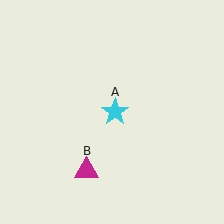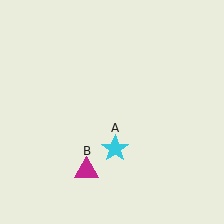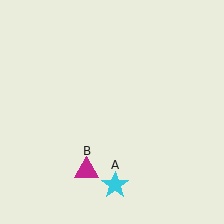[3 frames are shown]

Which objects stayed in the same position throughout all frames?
Magenta triangle (object B) remained stationary.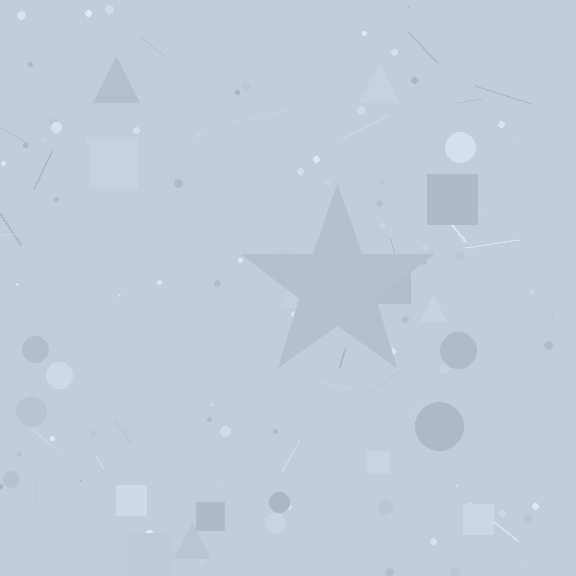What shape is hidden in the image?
A star is hidden in the image.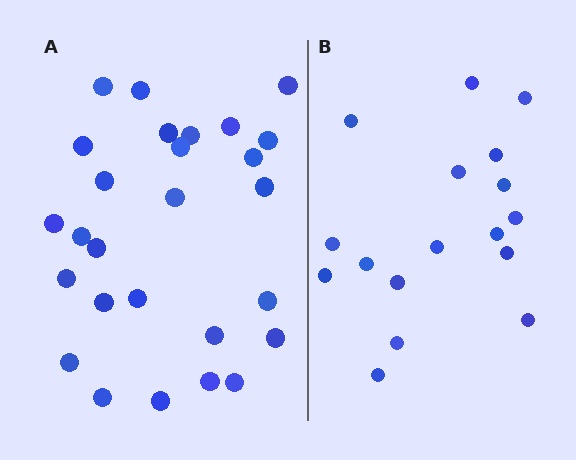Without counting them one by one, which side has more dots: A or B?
Region A (the left region) has more dots.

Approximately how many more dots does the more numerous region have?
Region A has roughly 10 or so more dots than region B.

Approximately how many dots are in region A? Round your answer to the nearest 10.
About 30 dots. (The exact count is 27, which rounds to 30.)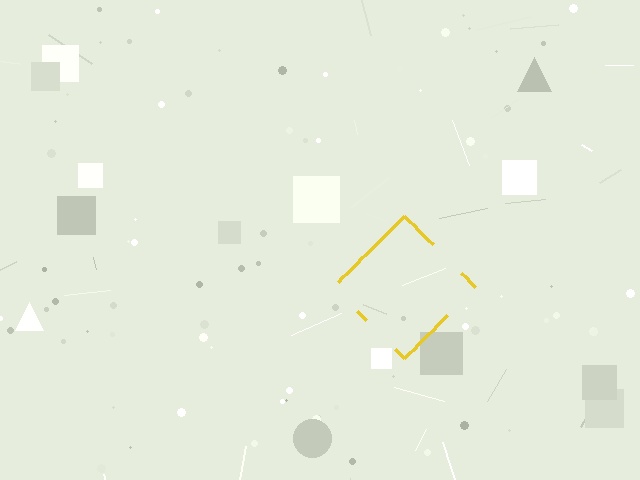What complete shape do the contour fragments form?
The contour fragments form a diamond.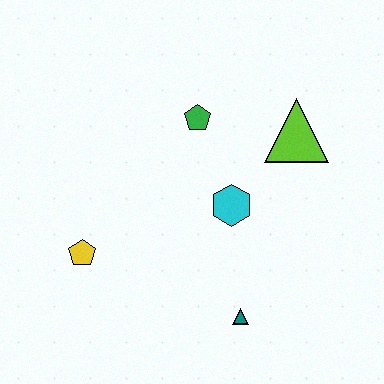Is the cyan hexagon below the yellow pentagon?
No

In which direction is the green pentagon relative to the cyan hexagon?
The green pentagon is above the cyan hexagon.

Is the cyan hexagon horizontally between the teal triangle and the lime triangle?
No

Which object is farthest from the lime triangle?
The yellow pentagon is farthest from the lime triangle.